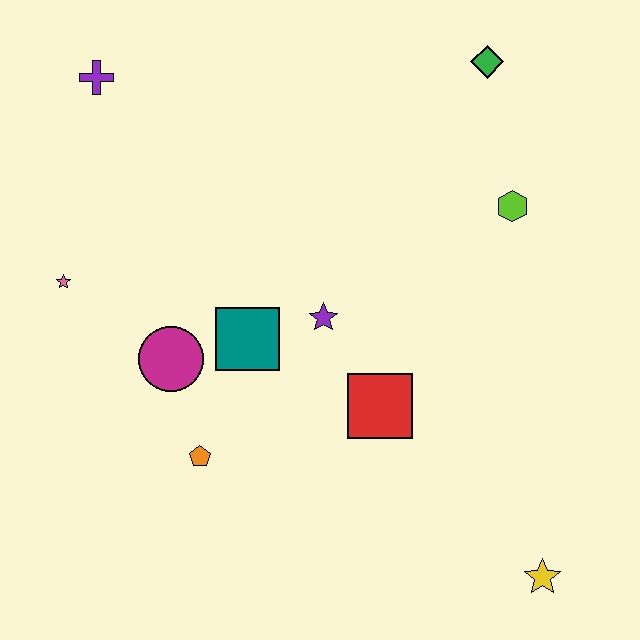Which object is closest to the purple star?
The teal square is closest to the purple star.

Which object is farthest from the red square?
The purple cross is farthest from the red square.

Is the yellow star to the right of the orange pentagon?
Yes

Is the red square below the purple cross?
Yes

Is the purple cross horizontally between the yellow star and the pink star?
Yes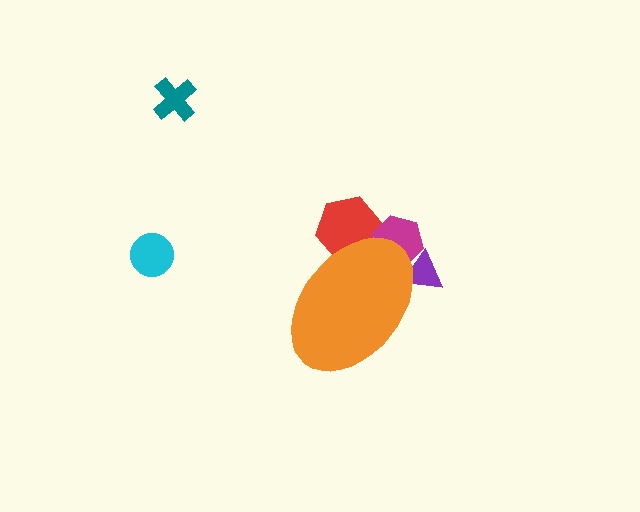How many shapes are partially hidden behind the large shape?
3 shapes are partially hidden.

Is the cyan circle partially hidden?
No, the cyan circle is fully visible.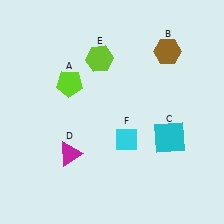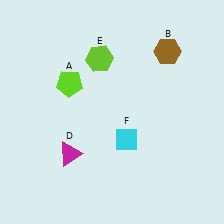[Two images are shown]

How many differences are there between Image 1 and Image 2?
There is 1 difference between the two images.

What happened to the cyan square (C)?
The cyan square (C) was removed in Image 2. It was in the bottom-right area of Image 1.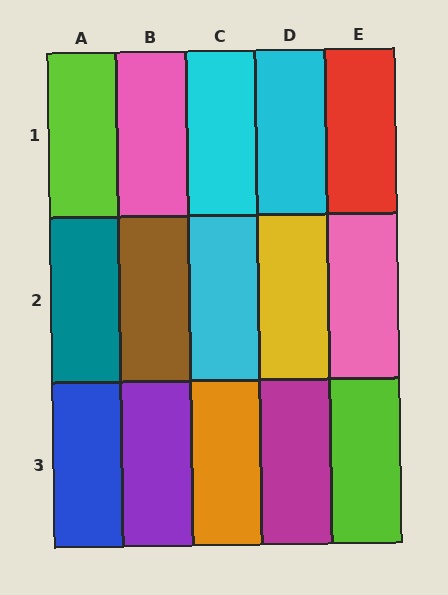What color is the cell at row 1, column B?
Pink.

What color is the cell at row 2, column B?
Brown.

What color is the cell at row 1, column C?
Cyan.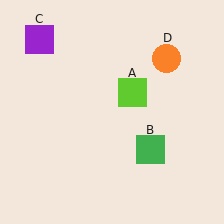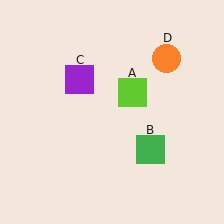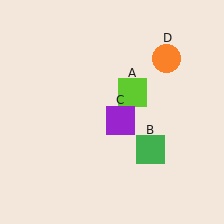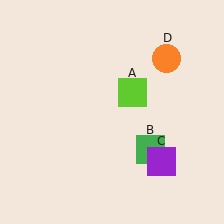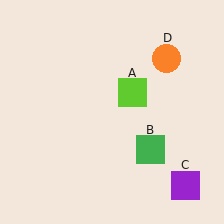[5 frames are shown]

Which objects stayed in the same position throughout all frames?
Lime square (object A) and green square (object B) and orange circle (object D) remained stationary.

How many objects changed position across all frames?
1 object changed position: purple square (object C).